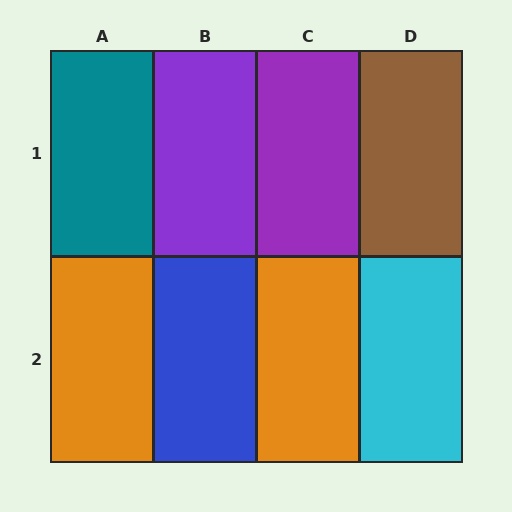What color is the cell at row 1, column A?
Teal.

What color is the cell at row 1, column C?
Purple.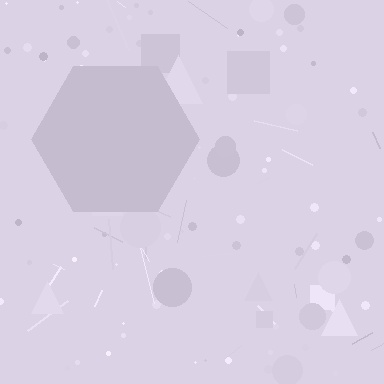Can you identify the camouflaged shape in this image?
The camouflaged shape is a hexagon.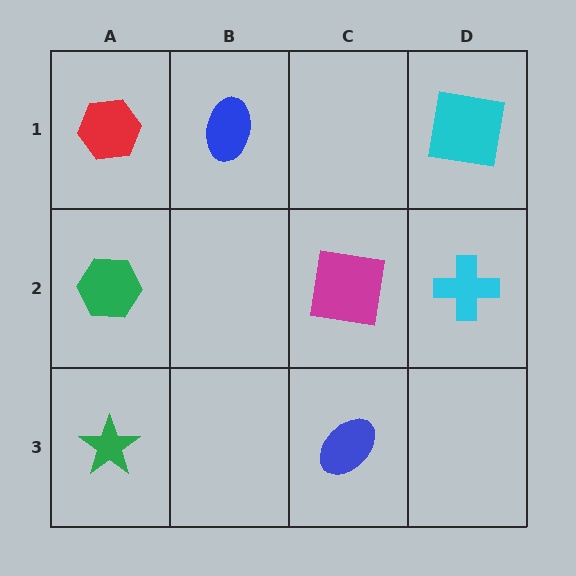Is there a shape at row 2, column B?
No, that cell is empty.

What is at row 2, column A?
A green hexagon.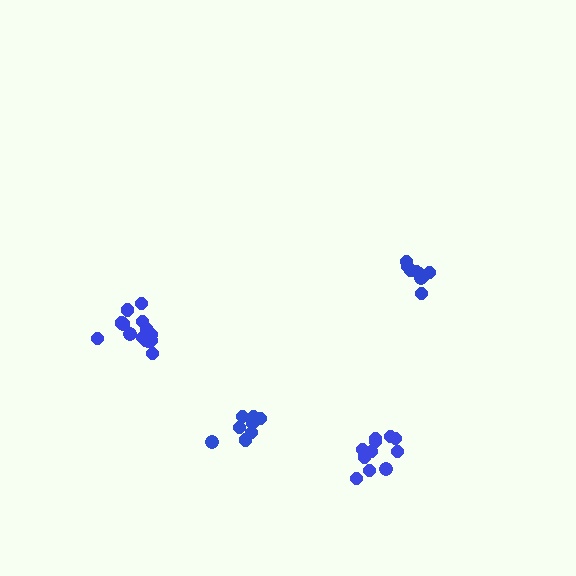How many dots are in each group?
Group 1: 9 dots, Group 2: 9 dots, Group 3: 14 dots, Group 4: 12 dots (44 total).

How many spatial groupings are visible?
There are 4 spatial groupings.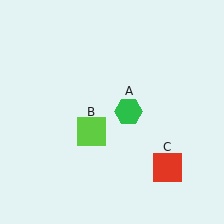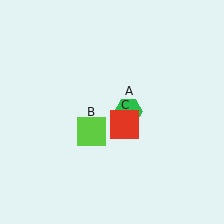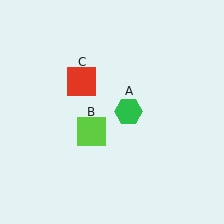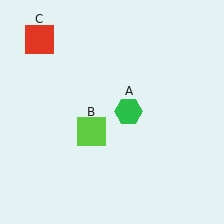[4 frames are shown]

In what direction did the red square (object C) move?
The red square (object C) moved up and to the left.